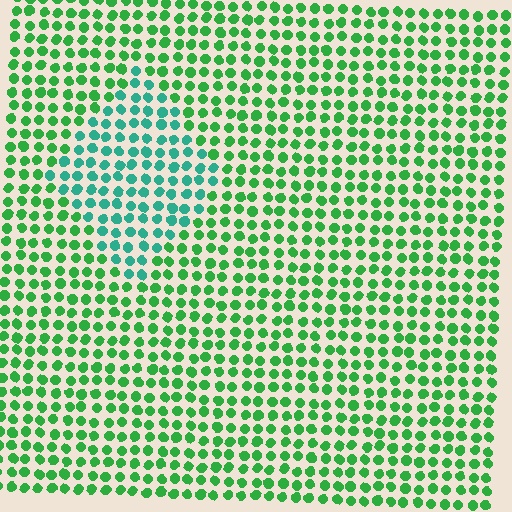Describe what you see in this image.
The image is filled with small green elements in a uniform arrangement. A diamond-shaped region is visible where the elements are tinted to a slightly different hue, forming a subtle color boundary.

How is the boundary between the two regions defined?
The boundary is defined purely by a slight shift in hue (about 37 degrees). Spacing, size, and orientation are identical on both sides.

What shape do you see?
I see a diamond.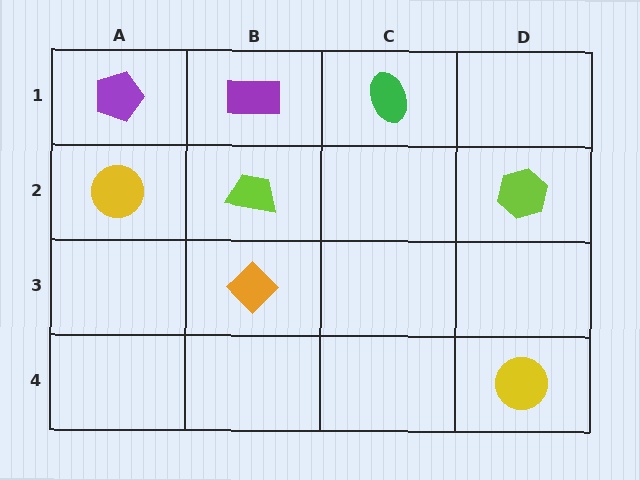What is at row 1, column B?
A purple rectangle.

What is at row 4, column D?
A yellow circle.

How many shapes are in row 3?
1 shape.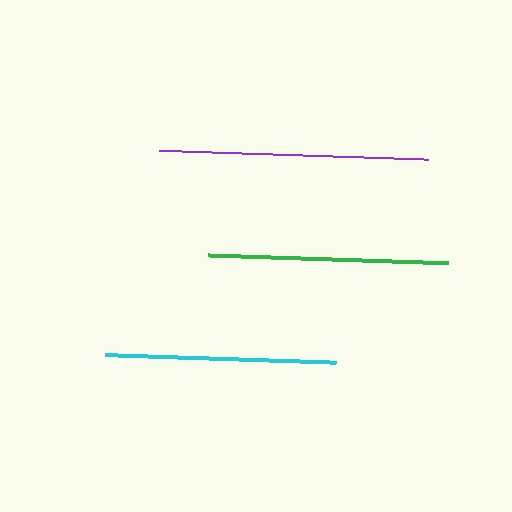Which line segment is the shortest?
The cyan line is the shortest at approximately 232 pixels.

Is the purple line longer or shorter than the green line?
The purple line is longer than the green line.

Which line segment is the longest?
The purple line is the longest at approximately 268 pixels.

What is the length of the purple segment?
The purple segment is approximately 268 pixels long.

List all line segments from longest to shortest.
From longest to shortest: purple, green, cyan.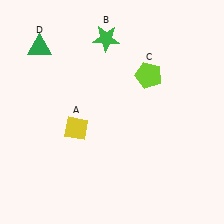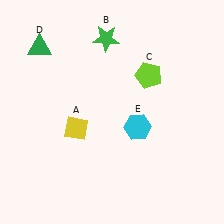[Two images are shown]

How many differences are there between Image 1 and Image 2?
There is 1 difference between the two images.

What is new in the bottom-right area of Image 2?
A cyan hexagon (E) was added in the bottom-right area of Image 2.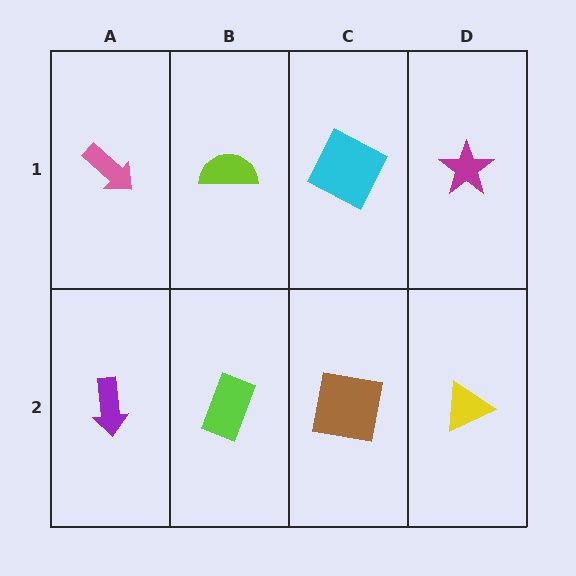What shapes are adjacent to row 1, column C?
A brown square (row 2, column C), a lime semicircle (row 1, column B), a magenta star (row 1, column D).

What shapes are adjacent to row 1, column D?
A yellow triangle (row 2, column D), a cyan square (row 1, column C).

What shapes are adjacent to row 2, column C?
A cyan square (row 1, column C), a lime rectangle (row 2, column B), a yellow triangle (row 2, column D).